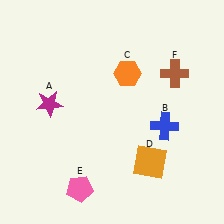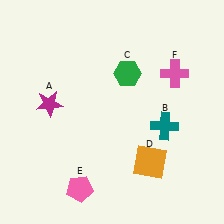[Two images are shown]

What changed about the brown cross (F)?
In Image 1, F is brown. In Image 2, it changed to pink.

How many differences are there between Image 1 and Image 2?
There are 3 differences between the two images.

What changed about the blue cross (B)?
In Image 1, B is blue. In Image 2, it changed to teal.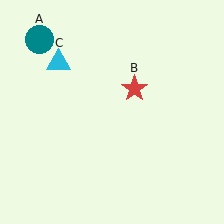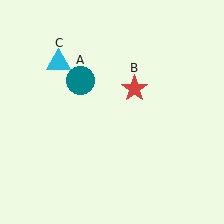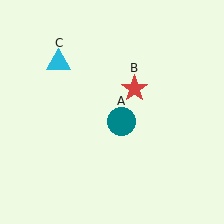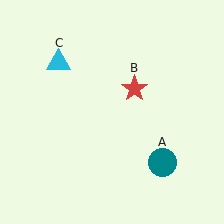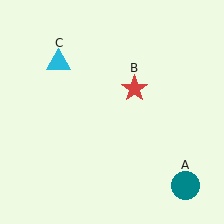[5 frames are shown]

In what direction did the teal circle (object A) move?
The teal circle (object A) moved down and to the right.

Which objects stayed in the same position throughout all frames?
Red star (object B) and cyan triangle (object C) remained stationary.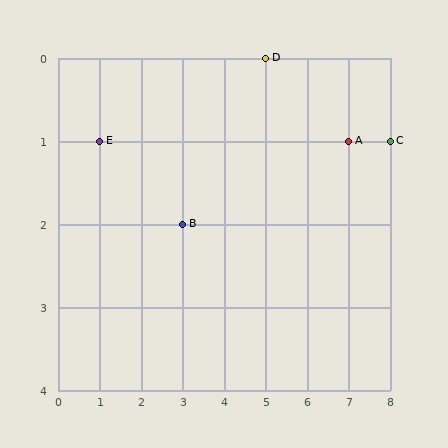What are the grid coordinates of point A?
Point A is at grid coordinates (7, 1).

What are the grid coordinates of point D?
Point D is at grid coordinates (5, 0).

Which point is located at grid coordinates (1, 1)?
Point E is at (1, 1).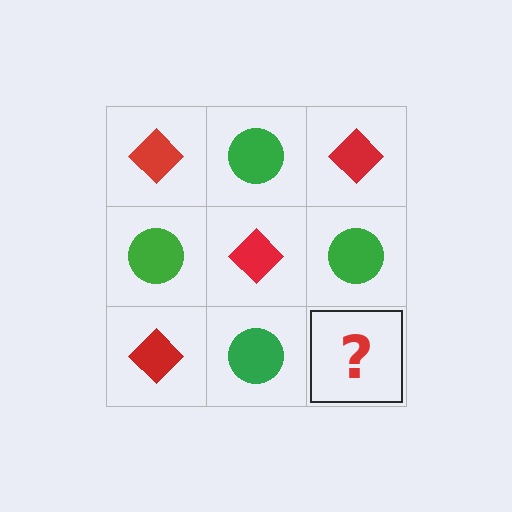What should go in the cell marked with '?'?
The missing cell should contain a red diamond.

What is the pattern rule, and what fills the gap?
The rule is that it alternates red diamond and green circle in a checkerboard pattern. The gap should be filled with a red diamond.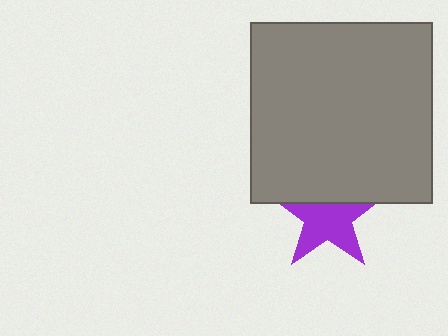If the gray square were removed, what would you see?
You would see the complete purple star.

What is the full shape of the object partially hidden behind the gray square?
The partially hidden object is a purple star.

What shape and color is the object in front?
The object in front is a gray square.